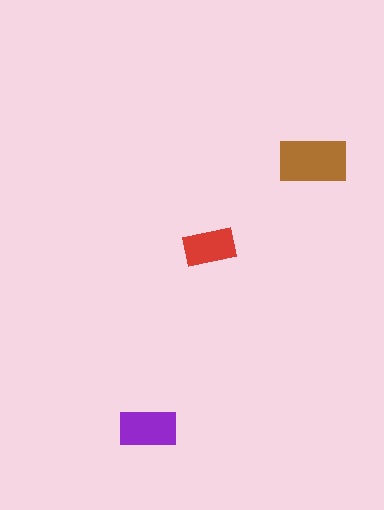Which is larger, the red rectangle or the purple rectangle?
The purple one.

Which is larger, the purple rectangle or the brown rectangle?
The brown one.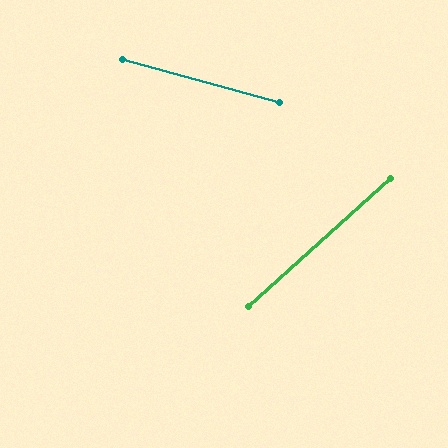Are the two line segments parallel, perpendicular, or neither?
Neither parallel nor perpendicular — they differ by about 57°.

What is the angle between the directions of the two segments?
Approximately 57 degrees.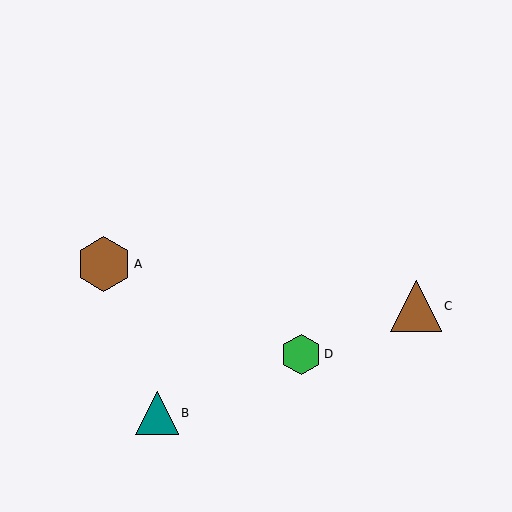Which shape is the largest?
The brown hexagon (labeled A) is the largest.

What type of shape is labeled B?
Shape B is a teal triangle.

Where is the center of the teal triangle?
The center of the teal triangle is at (157, 413).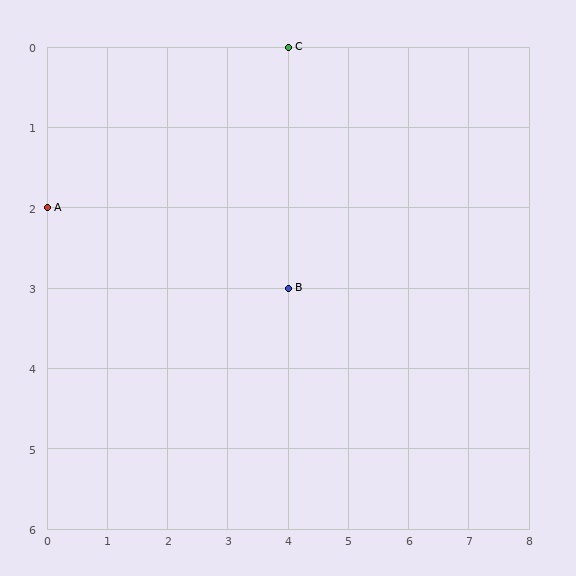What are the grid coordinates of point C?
Point C is at grid coordinates (4, 0).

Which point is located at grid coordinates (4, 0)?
Point C is at (4, 0).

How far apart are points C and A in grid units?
Points C and A are 4 columns and 2 rows apart (about 4.5 grid units diagonally).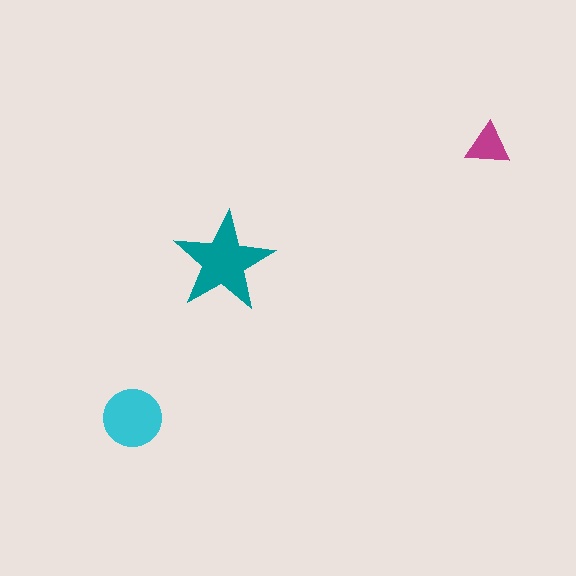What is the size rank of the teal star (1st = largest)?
1st.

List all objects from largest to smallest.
The teal star, the cyan circle, the magenta triangle.